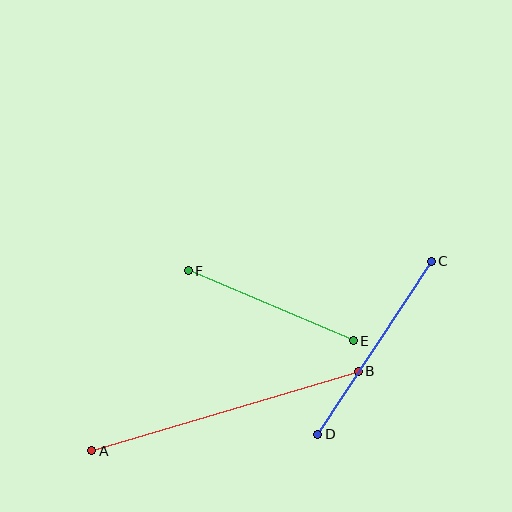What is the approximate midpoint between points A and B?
The midpoint is at approximately (225, 411) pixels.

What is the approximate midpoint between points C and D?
The midpoint is at approximately (375, 348) pixels.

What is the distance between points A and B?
The distance is approximately 278 pixels.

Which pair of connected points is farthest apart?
Points A and B are farthest apart.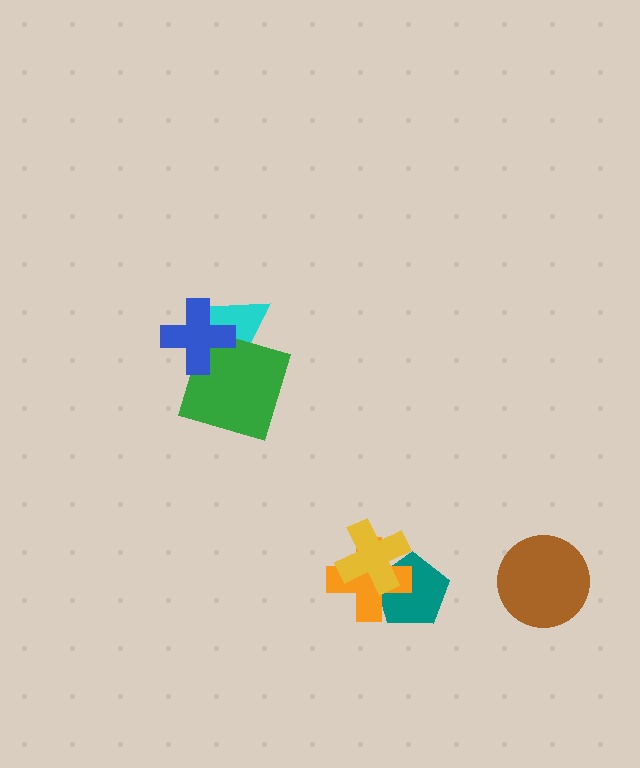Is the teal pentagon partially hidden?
Yes, it is partially covered by another shape.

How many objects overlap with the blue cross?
2 objects overlap with the blue cross.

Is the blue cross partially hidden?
No, no other shape covers it.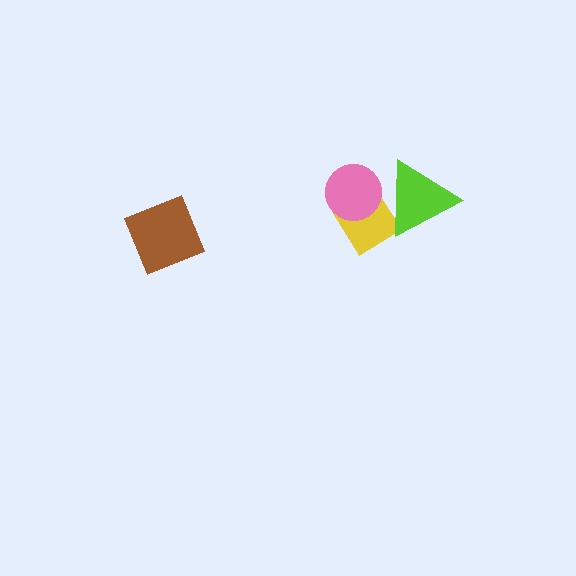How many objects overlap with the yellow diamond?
2 objects overlap with the yellow diamond.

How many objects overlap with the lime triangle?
1 object overlaps with the lime triangle.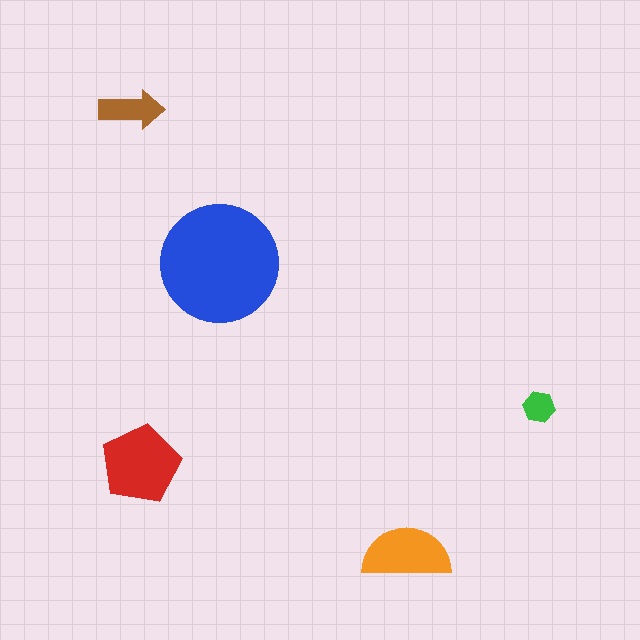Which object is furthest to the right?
The green hexagon is rightmost.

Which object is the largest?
The blue circle.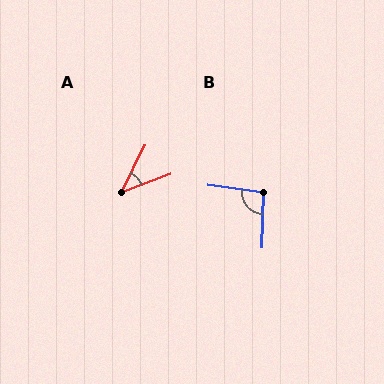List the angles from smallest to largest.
A (44°), B (97°).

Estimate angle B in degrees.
Approximately 97 degrees.